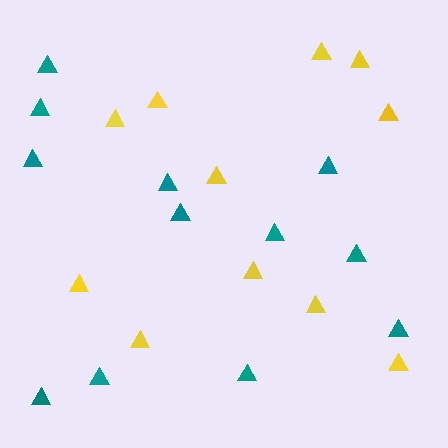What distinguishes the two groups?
There are 2 groups: one group of yellow triangles (11) and one group of teal triangles (12).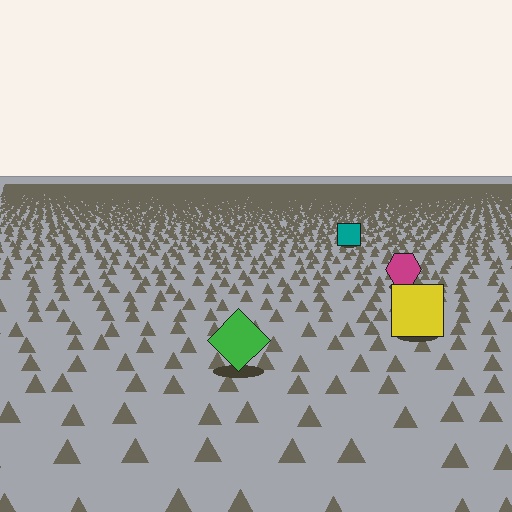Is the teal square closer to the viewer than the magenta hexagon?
No. The magenta hexagon is closer — you can tell from the texture gradient: the ground texture is coarser near it.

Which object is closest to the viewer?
The green diamond is closest. The texture marks near it are larger and more spread out.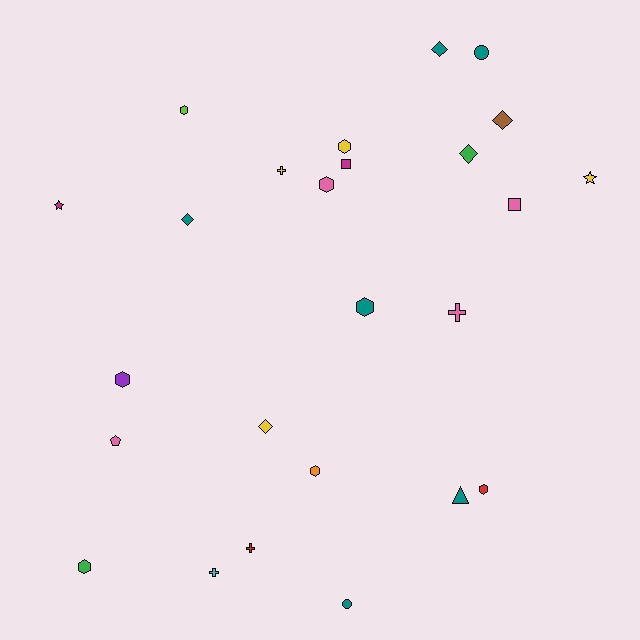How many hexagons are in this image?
There are 8 hexagons.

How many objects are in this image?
There are 25 objects.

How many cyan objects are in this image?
There is 1 cyan object.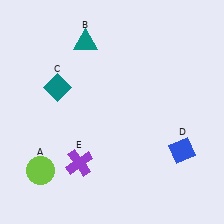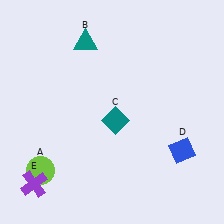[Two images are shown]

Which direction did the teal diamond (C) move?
The teal diamond (C) moved right.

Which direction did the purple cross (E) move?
The purple cross (E) moved left.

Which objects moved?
The objects that moved are: the teal diamond (C), the purple cross (E).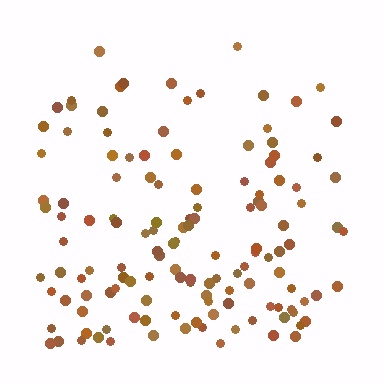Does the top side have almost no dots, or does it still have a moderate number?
Still a moderate number, just noticeably fewer than the bottom.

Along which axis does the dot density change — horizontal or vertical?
Vertical.